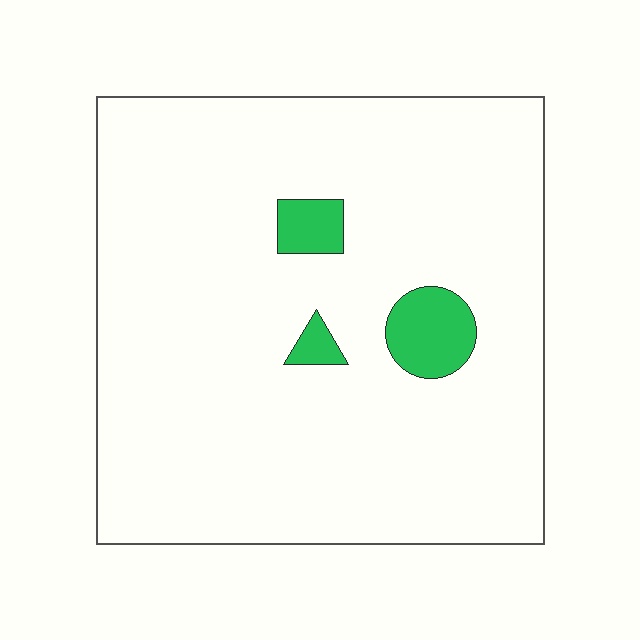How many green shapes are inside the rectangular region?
3.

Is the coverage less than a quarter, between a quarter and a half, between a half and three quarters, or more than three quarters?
Less than a quarter.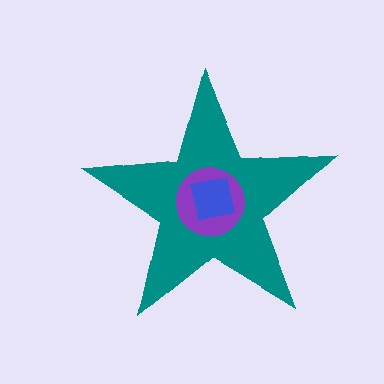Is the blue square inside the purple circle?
Yes.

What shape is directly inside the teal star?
The purple circle.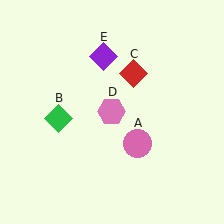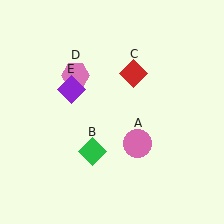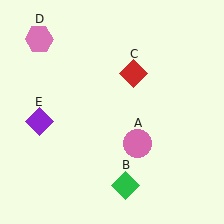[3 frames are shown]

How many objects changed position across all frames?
3 objects changed position: green diamond (object B), pink hexagon (object D), purple diamond (object E).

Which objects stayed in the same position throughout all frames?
Pink circle (object A) and red diamond (object C) remained stationary.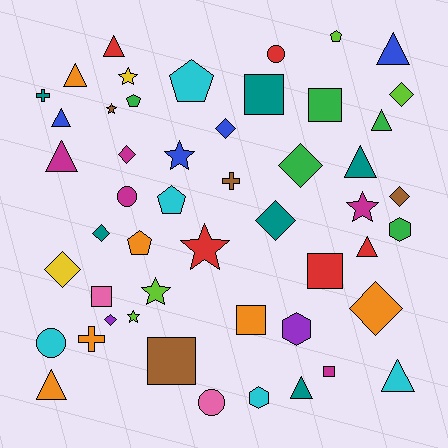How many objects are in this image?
There are 50 objects.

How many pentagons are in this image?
There are 5 pentagons.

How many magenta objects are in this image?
There are 5 magenta objects.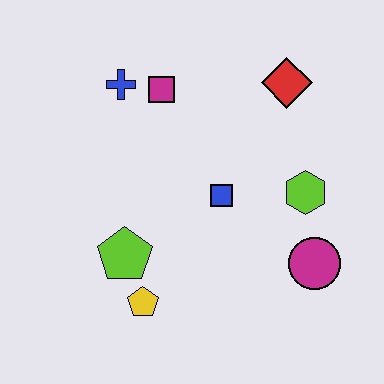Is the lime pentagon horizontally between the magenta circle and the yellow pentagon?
No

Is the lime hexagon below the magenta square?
Yes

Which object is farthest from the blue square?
The blue cross is farthest from the blue square.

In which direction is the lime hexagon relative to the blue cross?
The lime hexagon is to the right of the blue cross.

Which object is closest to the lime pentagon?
The yellow pentagon is closest to the lime pentagon.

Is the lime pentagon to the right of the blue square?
No